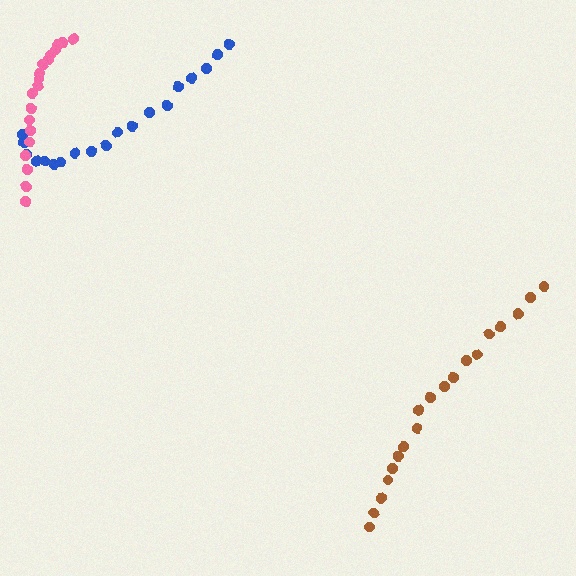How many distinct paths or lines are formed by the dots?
There are 3 distinct paths.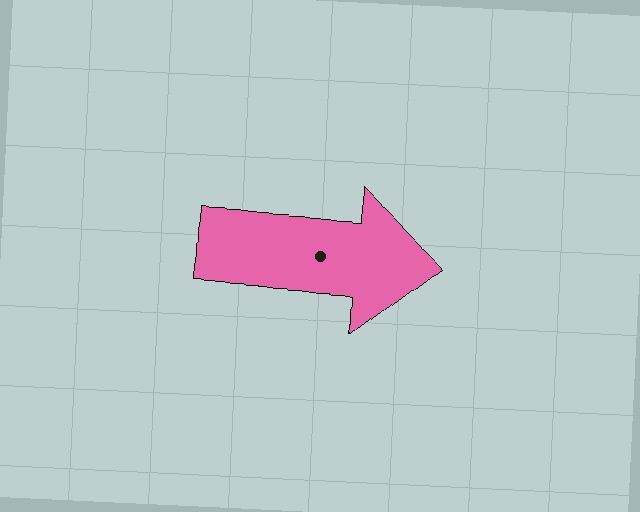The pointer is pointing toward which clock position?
Roughly 3 o'clock.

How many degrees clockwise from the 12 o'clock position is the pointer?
Approximately 94 degrees.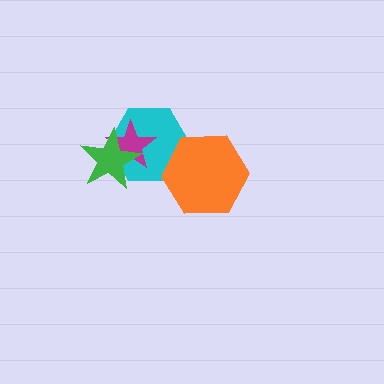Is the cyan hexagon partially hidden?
Yes, it is partially covered by another shape.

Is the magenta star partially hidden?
Yes, it is partially covered by another shape.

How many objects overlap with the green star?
2 objects overlap with the green star.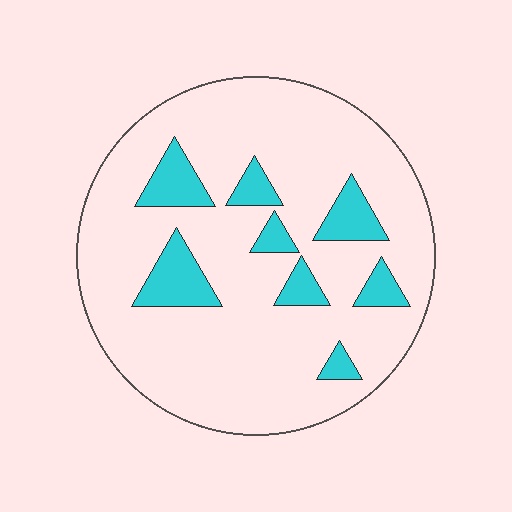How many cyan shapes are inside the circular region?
8.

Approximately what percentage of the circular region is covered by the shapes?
Approximately 15%.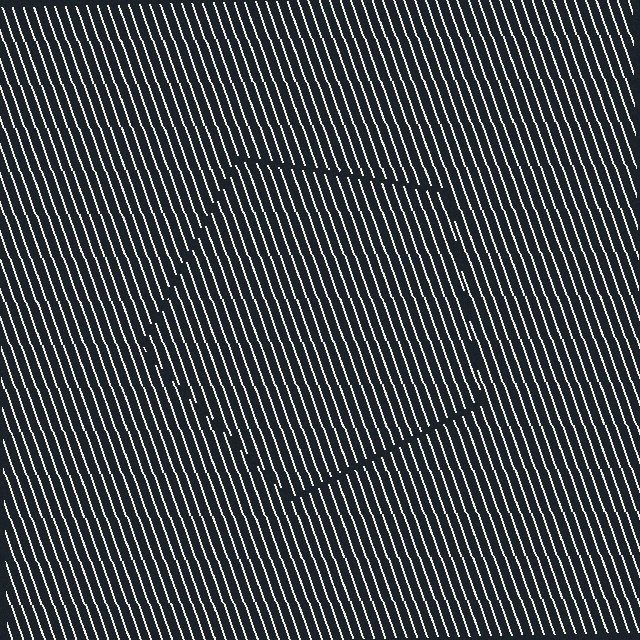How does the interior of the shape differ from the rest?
The interior of the shape contains the same grating, shifted by half a period — the contour is defined by the phase discontinuity where line-ends from the inner and outer gratings abut.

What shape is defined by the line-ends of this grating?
An illusory pentagon. The interior of the shape contains the same grating, shifted by half a period — the contour is defined by the phase discontinuity where line-ends from the inner and outer gratings abut.